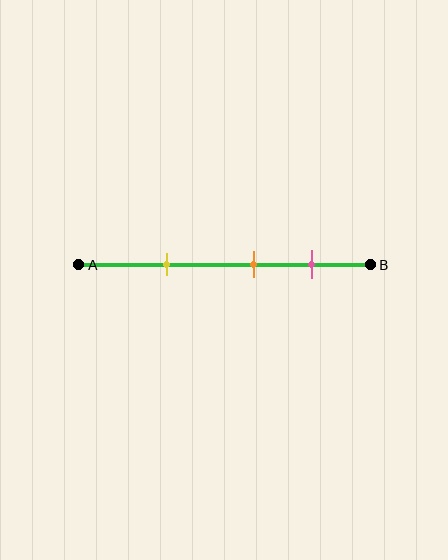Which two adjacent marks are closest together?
The orange and pink marks are the closest adjacent pair.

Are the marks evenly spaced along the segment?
Yes, the marks are approximately evenly spaced.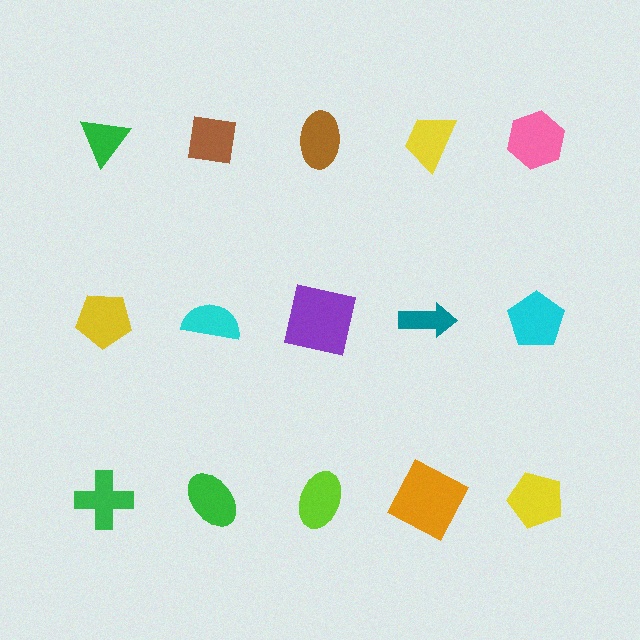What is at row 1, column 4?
A yellow trapezoid.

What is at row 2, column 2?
A cyan semicircle.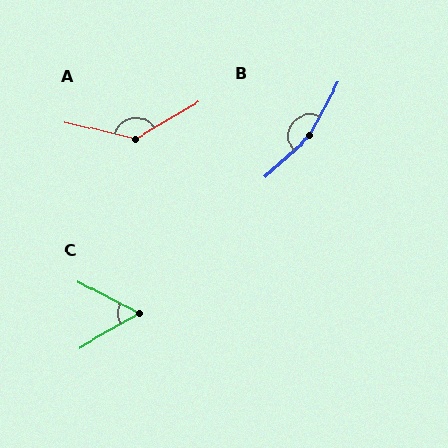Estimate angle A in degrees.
Approximately 136 degrees.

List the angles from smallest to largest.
C (57°), A (136°), B (161°).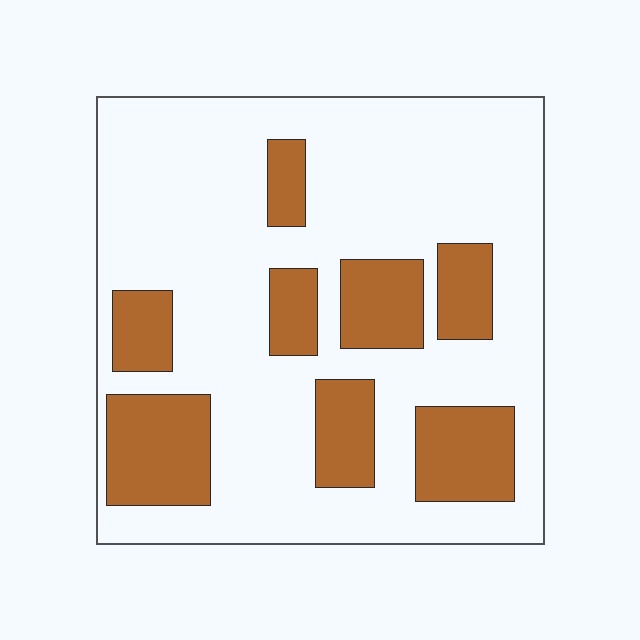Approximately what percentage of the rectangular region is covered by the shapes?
Approximately 25%.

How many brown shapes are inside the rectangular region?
8.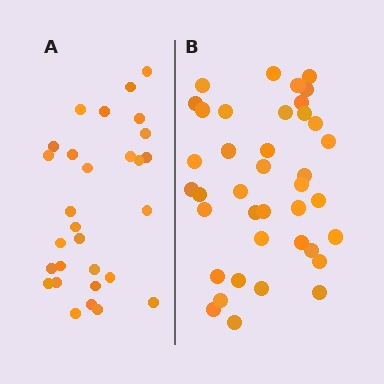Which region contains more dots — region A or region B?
Region B (the right region) has more dots.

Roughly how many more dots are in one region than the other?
Region B has roughly 10 or so more dots than region A.